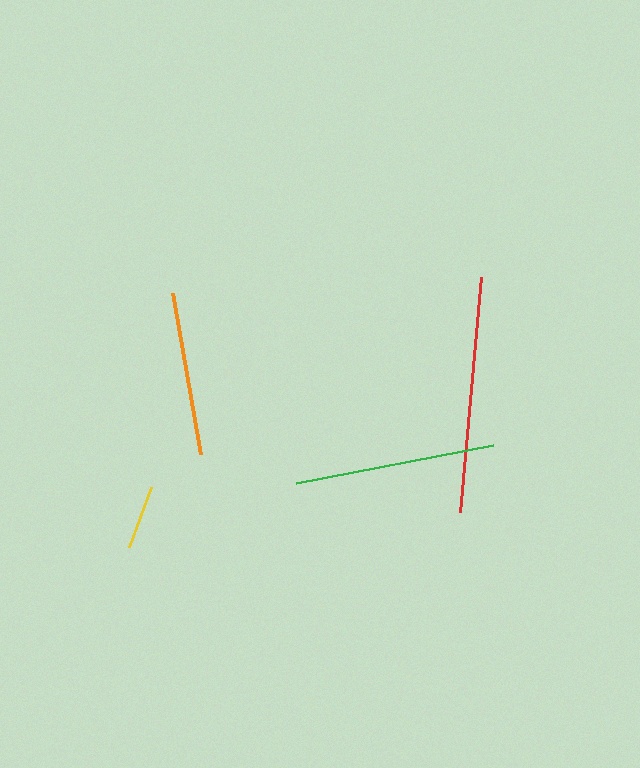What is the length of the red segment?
The red segment is approximately 236 pixels long.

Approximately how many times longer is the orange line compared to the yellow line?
The orange line is approximately 2.6 times the length of the yellow line.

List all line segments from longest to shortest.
From longest to shortest: red, green, orange, yellow.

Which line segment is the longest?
The red line is the longest at approximately 236 pixels.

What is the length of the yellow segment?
The yellow segment is approximately 64 pixels long.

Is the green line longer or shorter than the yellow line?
The green line is longer than the yellow line.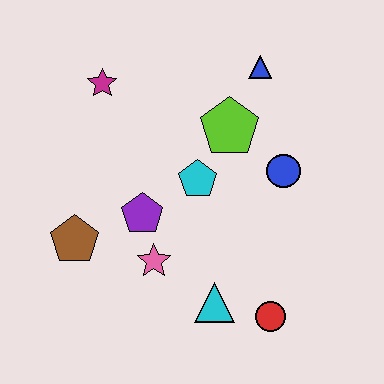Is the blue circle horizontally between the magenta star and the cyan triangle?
No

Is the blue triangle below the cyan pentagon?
No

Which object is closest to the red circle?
The cyan triangle is closest to the red circle.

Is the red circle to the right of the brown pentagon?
Yes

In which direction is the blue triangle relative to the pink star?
The blue triangle is above the pink star.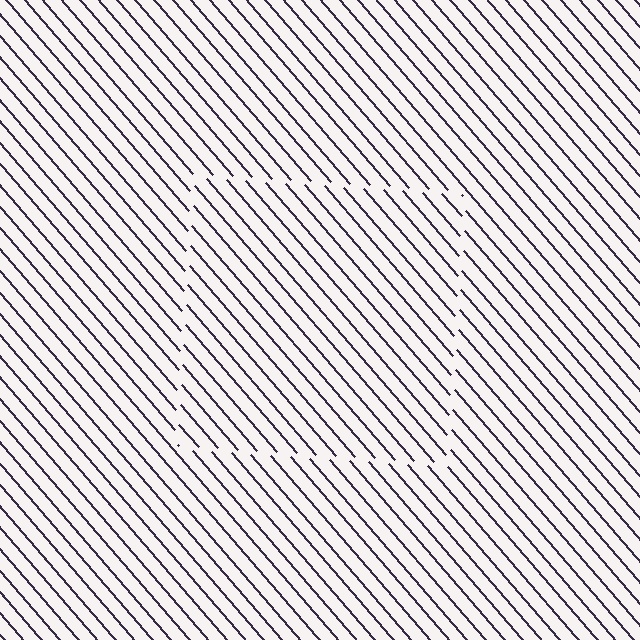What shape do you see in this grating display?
An illusory square. The interior of the shape contains the same grating, shifted by half a period — the contour is defined by the phase discontinuity where line-ends from the inner and outer gratings abut.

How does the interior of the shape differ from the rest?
The interior of the shape contains the same grating, shifted by half a period — the contour is defined by the phase discontinuity where line-ends from the inner and outer gratings abut.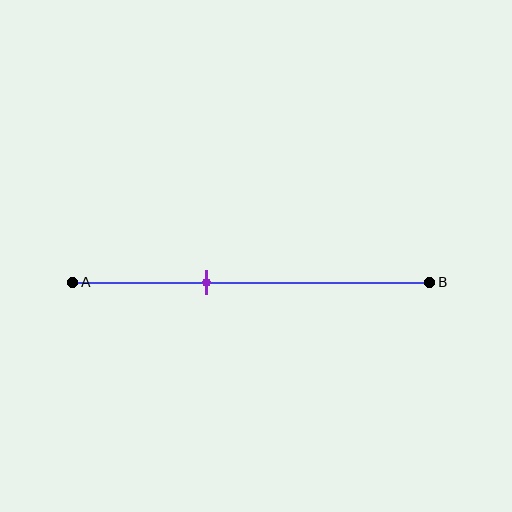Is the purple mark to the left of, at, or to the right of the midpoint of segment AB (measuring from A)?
The purple mark is to the left of the midpoint of segment AB.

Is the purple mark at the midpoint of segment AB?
No, the mark is at about 40% from A, not at the 50% midpoint.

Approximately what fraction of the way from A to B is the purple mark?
The purple mark is approximately 40% of the way from A to B.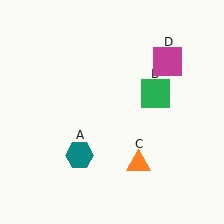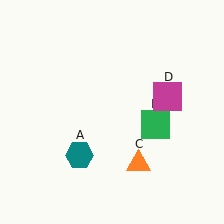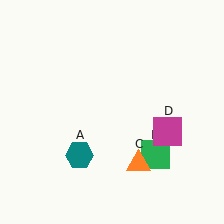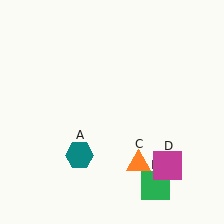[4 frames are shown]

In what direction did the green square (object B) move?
The green square (object B) moved down.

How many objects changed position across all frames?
2 objects changed position: green square (object B), magenta square (object D).